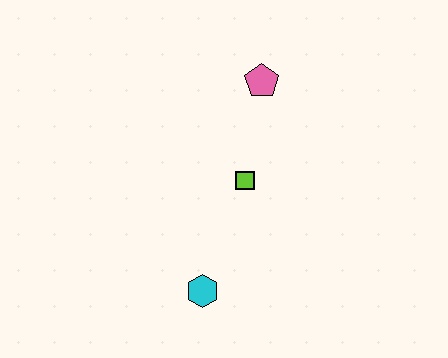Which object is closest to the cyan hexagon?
The lime square is closest to the cyan hexagon.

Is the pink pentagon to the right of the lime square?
Yes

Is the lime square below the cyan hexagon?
No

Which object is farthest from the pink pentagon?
The cyan hexagon is farthest from the pink pentagon.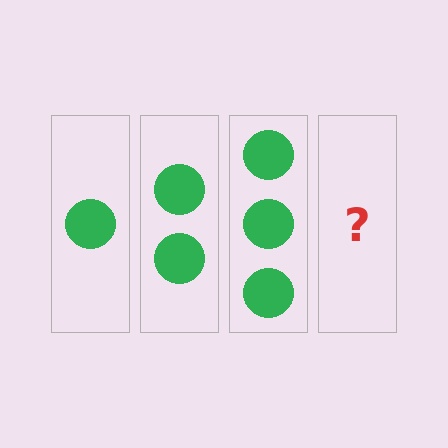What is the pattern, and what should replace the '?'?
The pattern is that each step adds one more circle. The '?' should be 4 circles.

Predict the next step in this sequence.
The next step is 4 circles.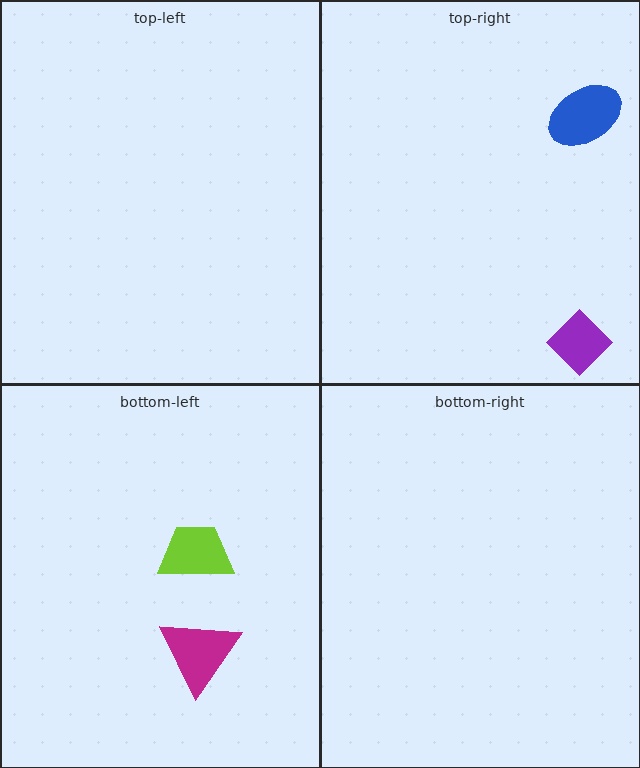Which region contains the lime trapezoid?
The bottom-left region.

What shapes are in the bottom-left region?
The lime trapezoid, the magenta triangle.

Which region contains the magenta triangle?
The bottom-left region.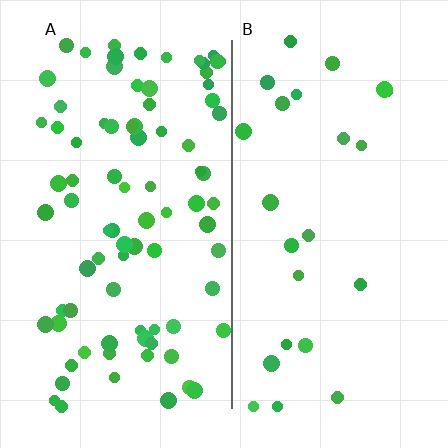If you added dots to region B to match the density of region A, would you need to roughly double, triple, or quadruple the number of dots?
Approximately triple.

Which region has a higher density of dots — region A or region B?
A (the left).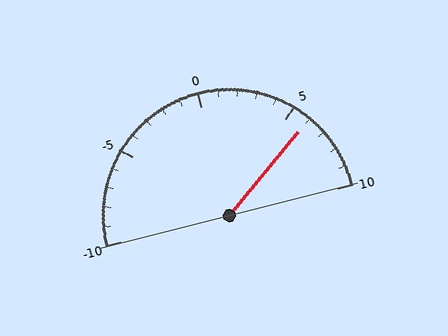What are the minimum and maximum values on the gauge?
The gauge ranges from -10 to 10.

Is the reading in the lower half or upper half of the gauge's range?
The reading is in the upper half of the range (-10 to 10).